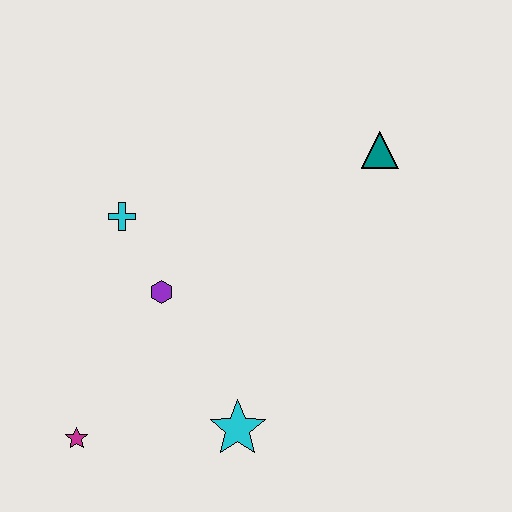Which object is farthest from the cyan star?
The teal triangle is farthest from the cyan star.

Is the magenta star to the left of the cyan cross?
Yes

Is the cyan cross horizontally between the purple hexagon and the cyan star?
No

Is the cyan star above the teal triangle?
No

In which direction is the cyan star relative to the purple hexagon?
The cyan star is below the purple hexagon.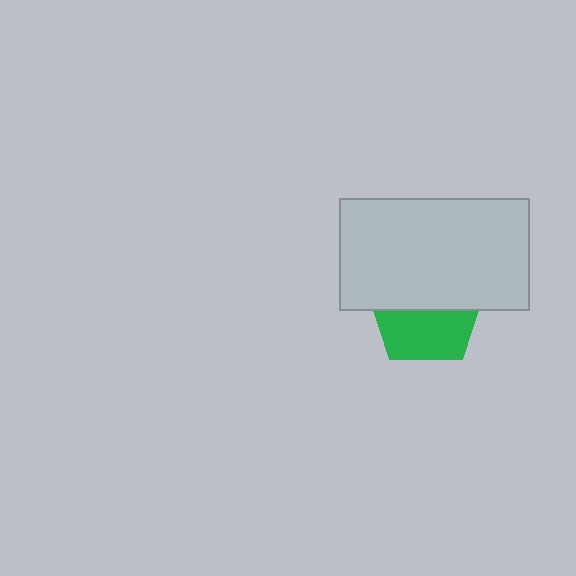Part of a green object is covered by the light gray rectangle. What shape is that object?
It is a pentagon.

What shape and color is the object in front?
The object in front is a light gray rectangle.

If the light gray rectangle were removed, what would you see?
You would see the complete green pentagon.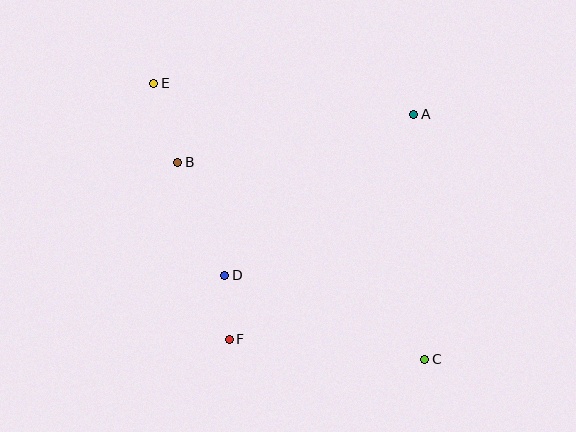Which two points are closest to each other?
Points D and F are closest to each other.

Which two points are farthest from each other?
Points C and E are farthest from each other.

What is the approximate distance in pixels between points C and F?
The distance between C and F is approximately 197 pixels.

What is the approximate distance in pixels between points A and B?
The distance between A and B is approximately 241 pixels.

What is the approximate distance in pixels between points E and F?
The distance between E and F is approximately 267 pixels.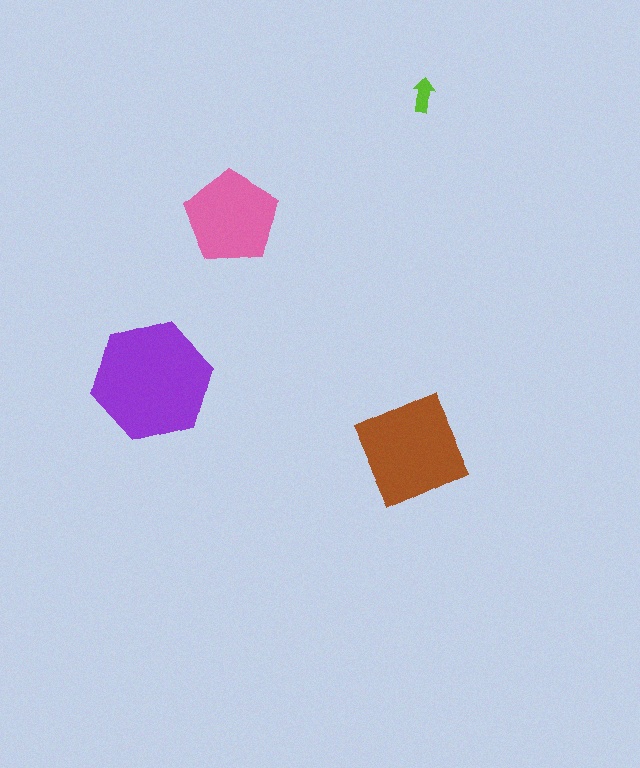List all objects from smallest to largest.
The lime arrow, the pink pentagon, the brown diamond, the purple hexagon.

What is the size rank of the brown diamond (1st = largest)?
2nd.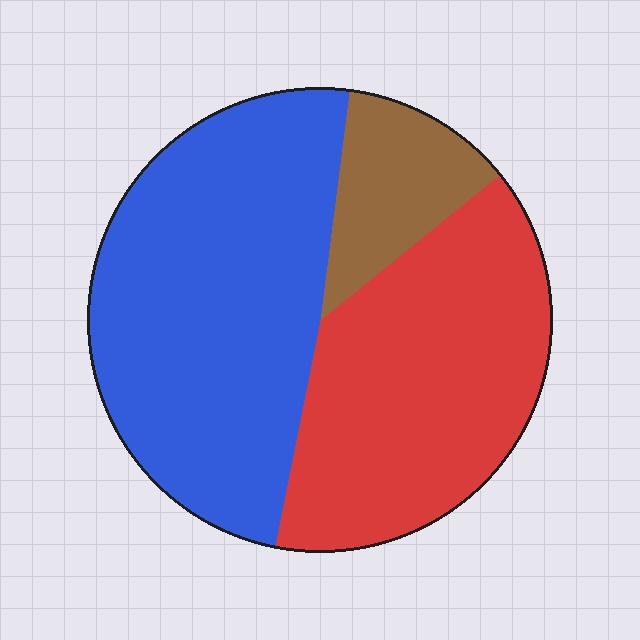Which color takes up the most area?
Blue, at roughly 50%.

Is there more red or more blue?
Blue.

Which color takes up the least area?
Brown, at roughly 10%.